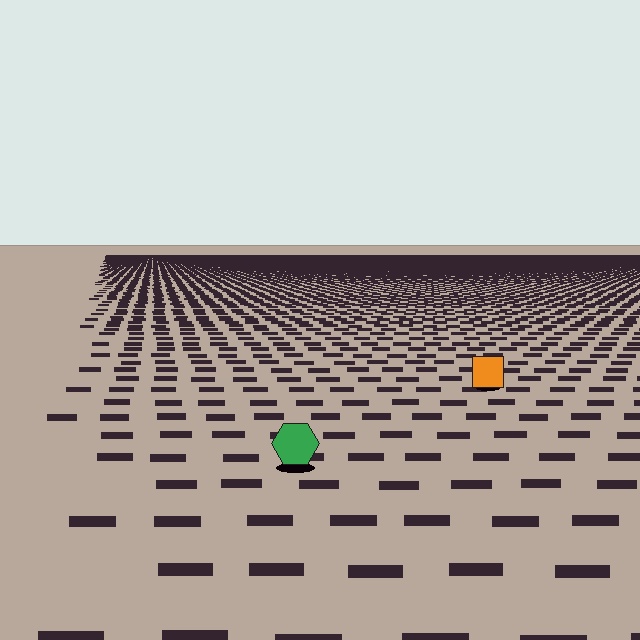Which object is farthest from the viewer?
The orange square is farthest from the viewer. It appears smaller and the ground texture around it is denser.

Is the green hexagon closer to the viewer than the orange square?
Yes. The green hexagon is closer — you can tell from the texture gradient: the ground texture is coarser near it.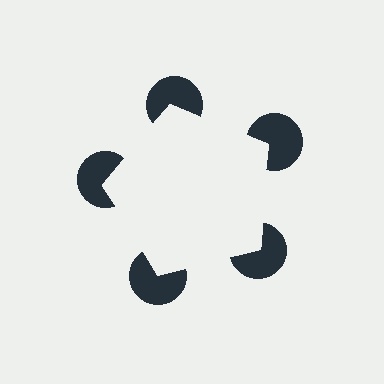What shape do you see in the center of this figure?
An illusory pentagon — its edges are inferred from the aligned wedge cuts in the pac-man discs, not physically drawn.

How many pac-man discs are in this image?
There are 5 — one at each vertex of the illusory pentagon.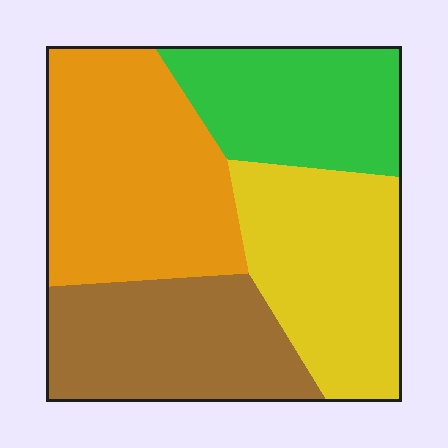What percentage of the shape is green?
Green covers around 20% of the shape.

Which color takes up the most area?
Orange, at roughly 30%.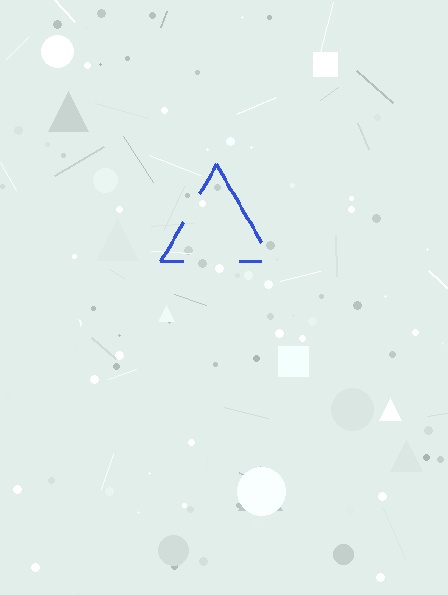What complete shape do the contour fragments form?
The contour fragments form a triangle.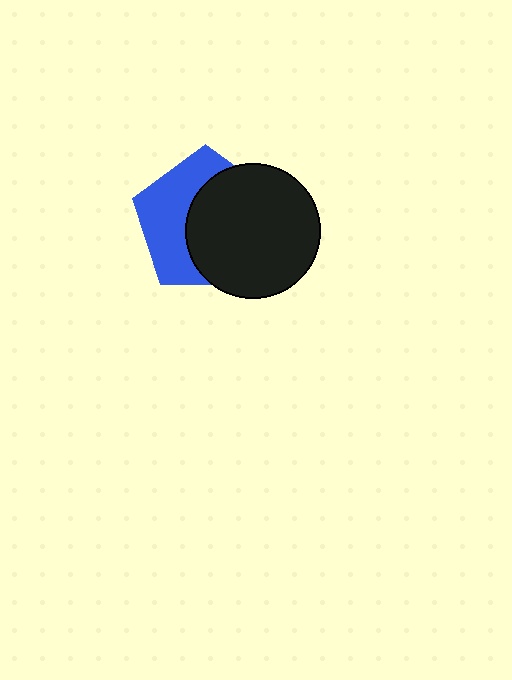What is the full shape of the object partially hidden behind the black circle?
The partially hidden object is a blue pentagon.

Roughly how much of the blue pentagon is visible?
A small part of it is visible (roughly 44%).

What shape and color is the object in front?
The object in front is a black circle.